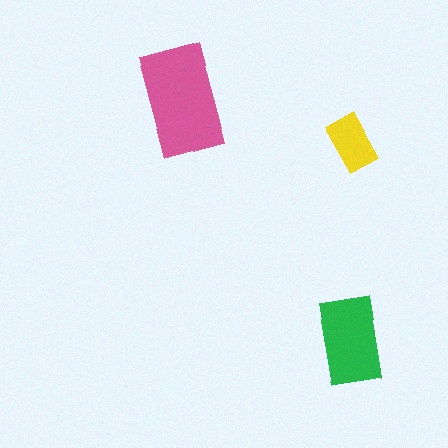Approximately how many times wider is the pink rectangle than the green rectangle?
About 1.5 times wider.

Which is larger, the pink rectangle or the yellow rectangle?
The pink one.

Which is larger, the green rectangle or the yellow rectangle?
The green one.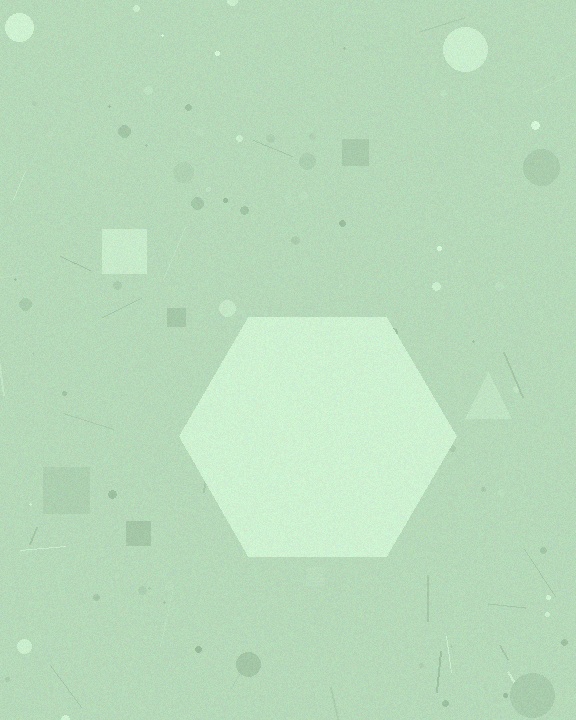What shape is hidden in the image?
A hexagon is hidden in the image.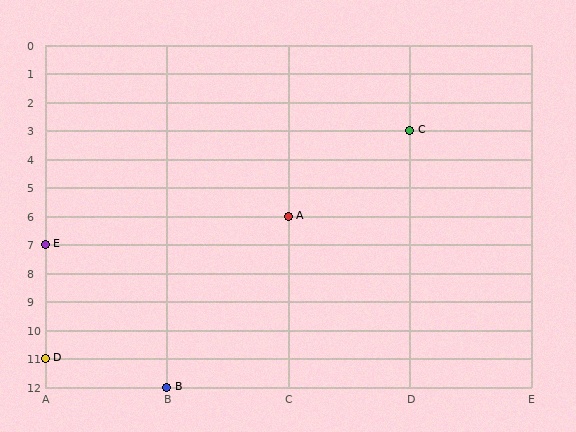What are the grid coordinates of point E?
Point E is at grid coordinates (A, 7).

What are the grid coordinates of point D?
Point D is at grid coordinates (A, 11).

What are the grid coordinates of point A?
Point A is at grid coordinates (C, 6).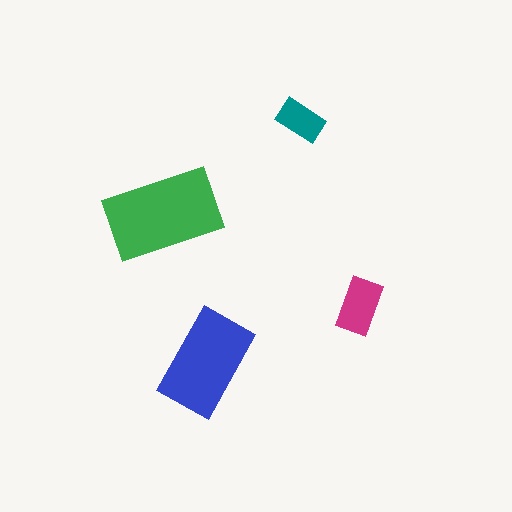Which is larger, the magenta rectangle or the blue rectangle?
The blue one.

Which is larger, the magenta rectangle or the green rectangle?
The green one.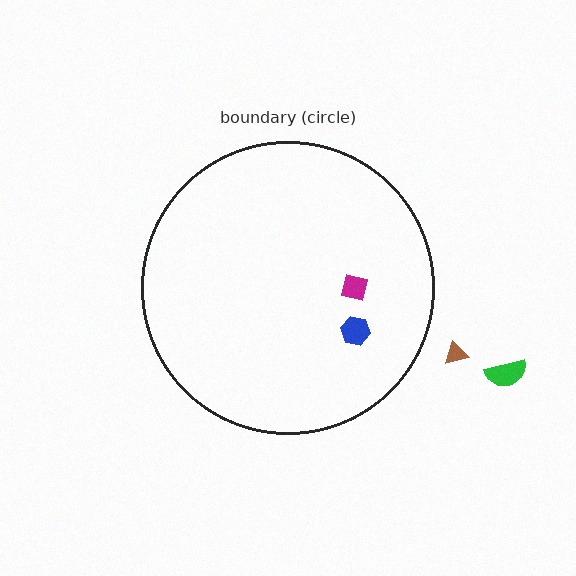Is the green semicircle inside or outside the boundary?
Outside.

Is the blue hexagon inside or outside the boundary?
Inside.